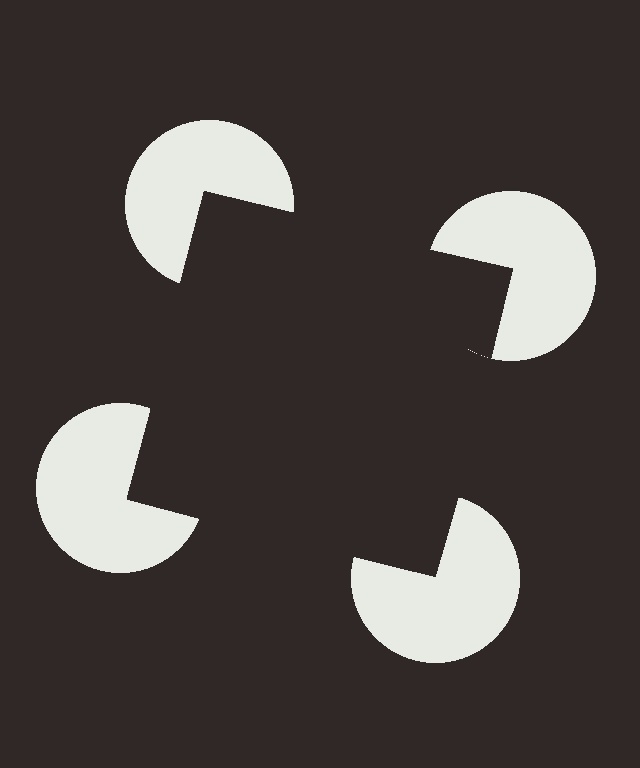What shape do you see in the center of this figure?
An illusory square — its edges are inferred from the aligned wedge cuts in the pac-man discs, not physically drawn.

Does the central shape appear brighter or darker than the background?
It typically appears slightly darker than the background, even though no actual brightness change is drawn.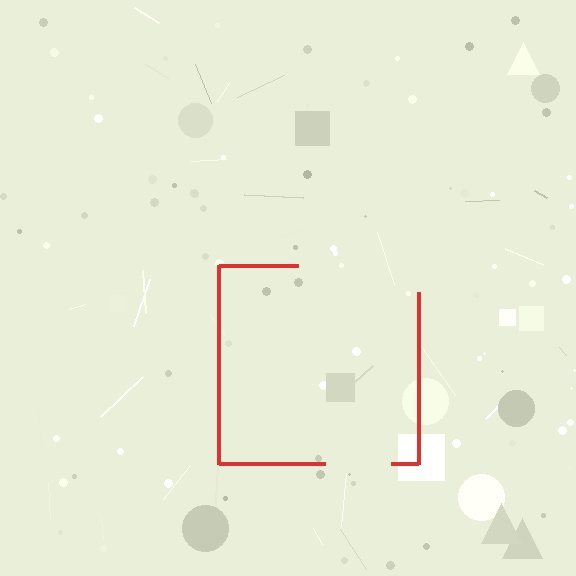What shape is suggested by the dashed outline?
The dashed outline suggests a square.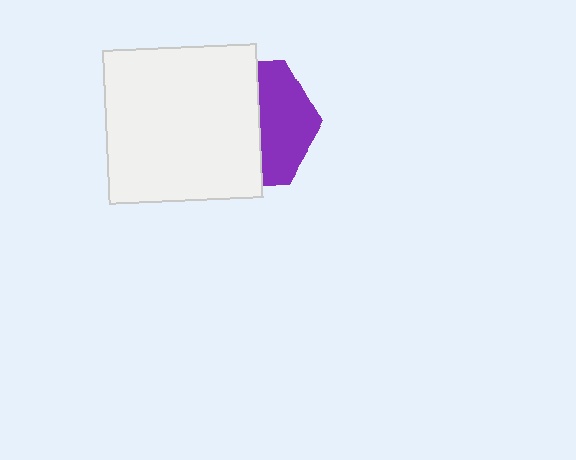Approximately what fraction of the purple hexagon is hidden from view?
Roughly 59% of the purple hexagon is hidden behind the white square.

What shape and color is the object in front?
The object in front is a white square.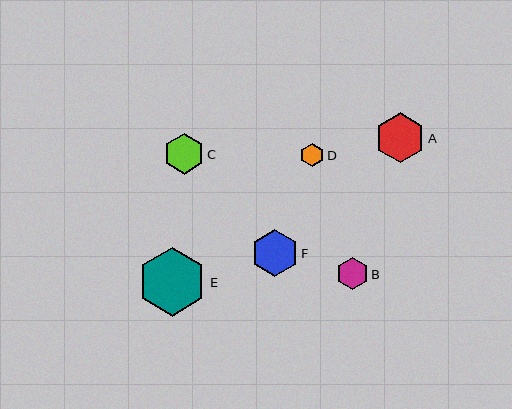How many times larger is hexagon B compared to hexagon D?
Hexagon B is approximately 1.4 times the size of hexagon D.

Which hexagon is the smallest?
Hexagon D is the smallest with a size of approximately 23 pixels.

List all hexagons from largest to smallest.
From largest to smallest: E, A, F, C, B, D.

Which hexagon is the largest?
Hexagon E is the largest with a size of approximately 69 pixels.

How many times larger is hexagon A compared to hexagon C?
Hexagon A is approximately 1.2 times the size of hexagon C.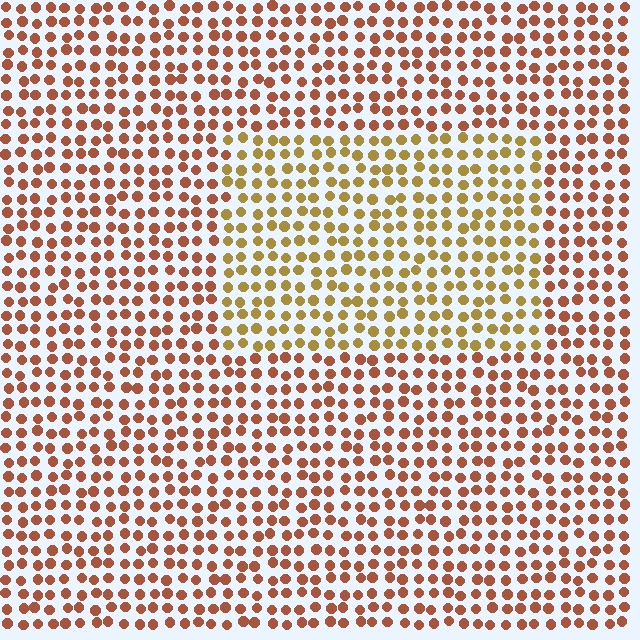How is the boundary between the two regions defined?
The boundary is defined purely by a slight shift in hue (about 35 degrees). Spacing, size, and orientation are identical on both sides.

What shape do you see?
I see a rectangle.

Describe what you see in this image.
The image is filled with small brown elements in a uniform arrangement. A rectangle-shaped region is visible where the elements are tinted to a slightly different hue, forming a subtle color boundary.